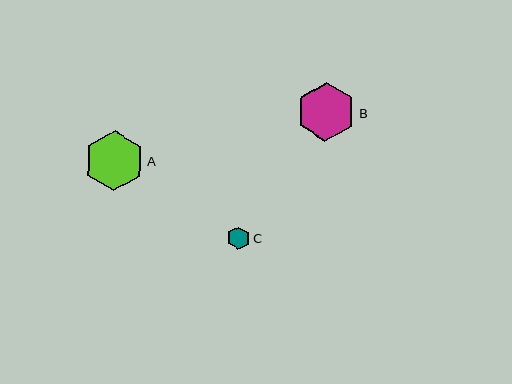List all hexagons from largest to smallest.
From largest to smallest: A, B, C.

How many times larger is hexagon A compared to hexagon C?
Hexagon A is approximately 2.6 times the size of hexagon C.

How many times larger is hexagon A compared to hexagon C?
Hexagon A is approximately 2.6 times the size of hexagon C.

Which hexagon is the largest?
Hexagon A is the largest with a size of approximately 60 pixels.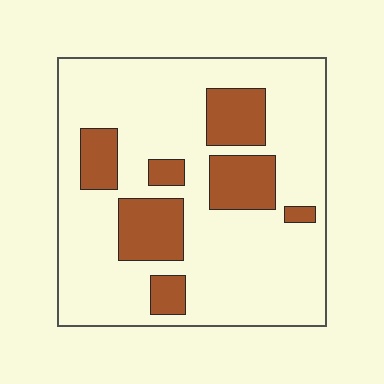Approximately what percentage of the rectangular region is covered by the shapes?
Approximately 25%.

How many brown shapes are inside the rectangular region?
7.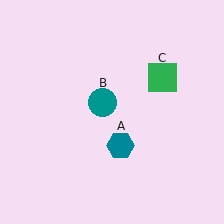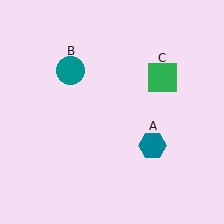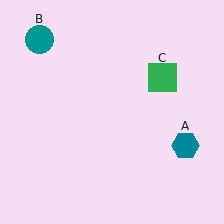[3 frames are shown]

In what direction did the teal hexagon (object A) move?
The teal hexagon (object A) moved right.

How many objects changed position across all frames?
2 objects changed position: teal hexagon (object A), teal circle (object B).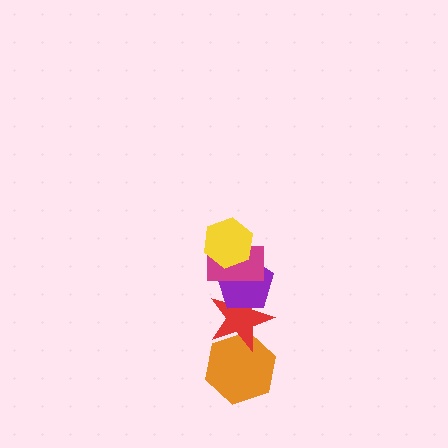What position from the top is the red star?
The red star is 4th from the top.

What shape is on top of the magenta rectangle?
The yellow hexagon is on top of the magenta rectangle.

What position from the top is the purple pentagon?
The purple pentagon is 3rd from the top.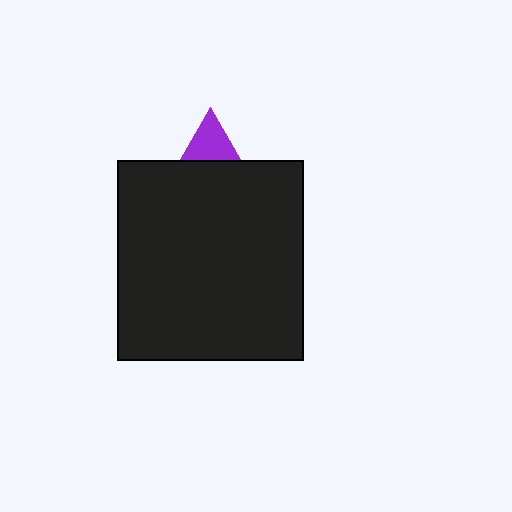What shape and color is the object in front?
The object in front is a black rectangle.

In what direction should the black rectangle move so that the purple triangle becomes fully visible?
The black rectangle should move down. That is the shortest direction to clear the overlap and leave the purple triangle fully visible.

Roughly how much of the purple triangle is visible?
A small part of it is visible (roughly 35%).